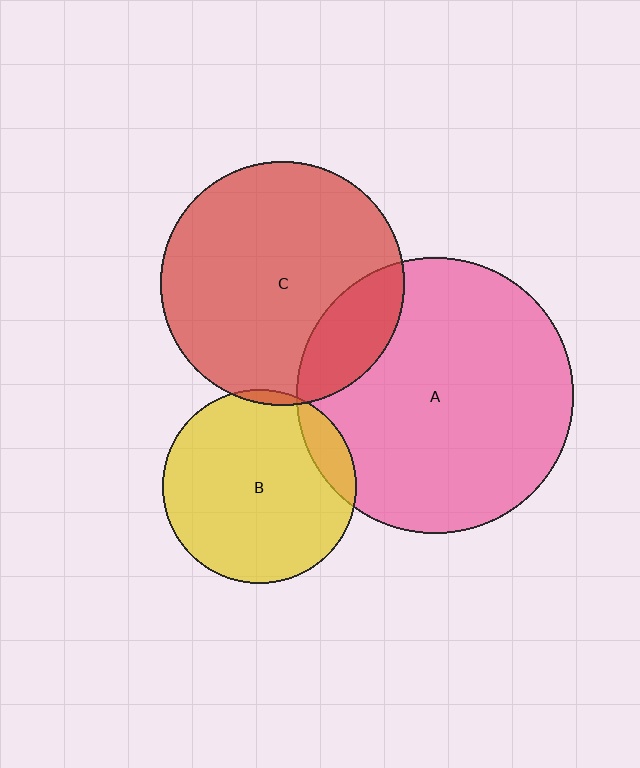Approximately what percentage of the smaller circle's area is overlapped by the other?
Approximately 20%.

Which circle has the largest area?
Circle A (pink).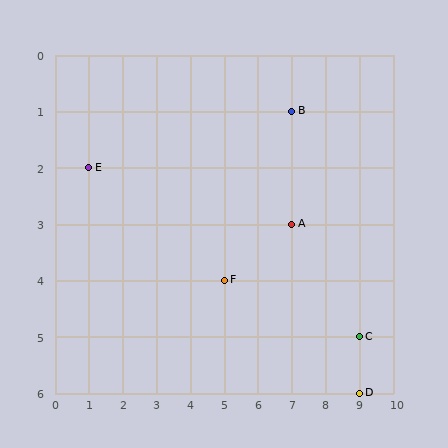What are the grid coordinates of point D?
Point D is at grid coordinates (9, 6).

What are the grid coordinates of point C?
Point C is at grid coordinates (9, 5).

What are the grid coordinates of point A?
Point A is at grid coordinates (7, 3).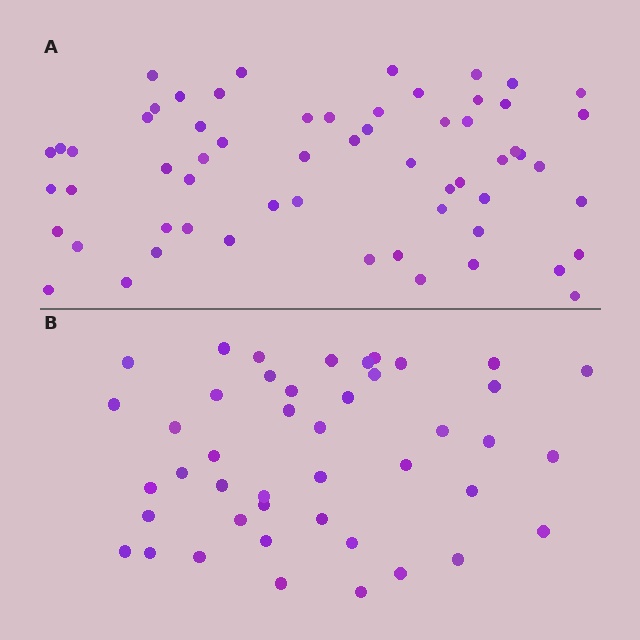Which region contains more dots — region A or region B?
Region A (the top region) has more dots.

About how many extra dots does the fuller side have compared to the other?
Region A has approximately 15 more dots than region B.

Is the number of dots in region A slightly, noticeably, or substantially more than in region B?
Region A has noticeably more, but not dramatically so. The ratio is roughly 1.4 to 1.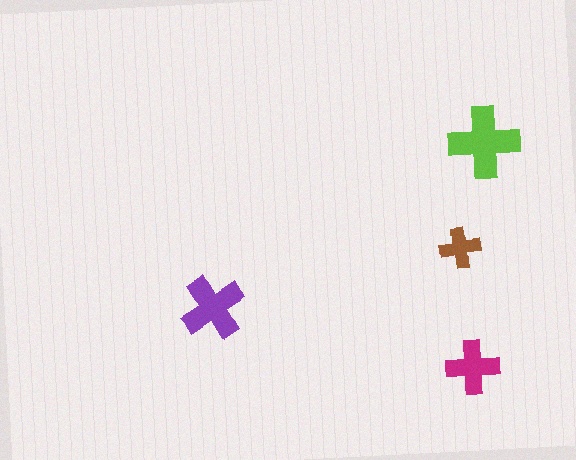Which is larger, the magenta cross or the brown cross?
The magenta one.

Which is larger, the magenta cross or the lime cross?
The lime one.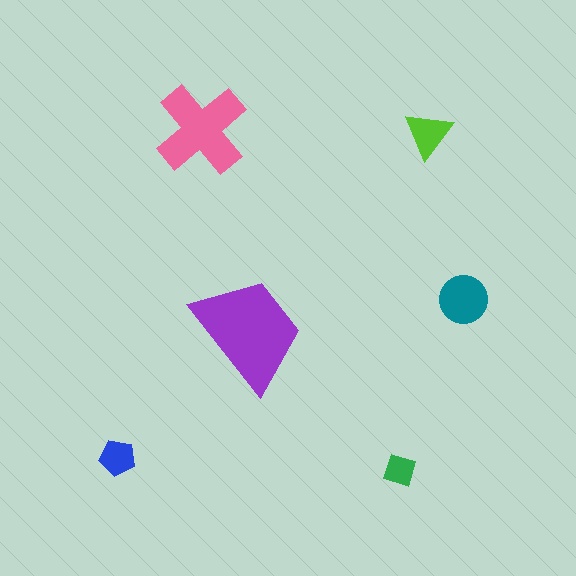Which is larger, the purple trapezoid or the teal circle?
The purple trapezoid.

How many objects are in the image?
There are 6 objects in the image.